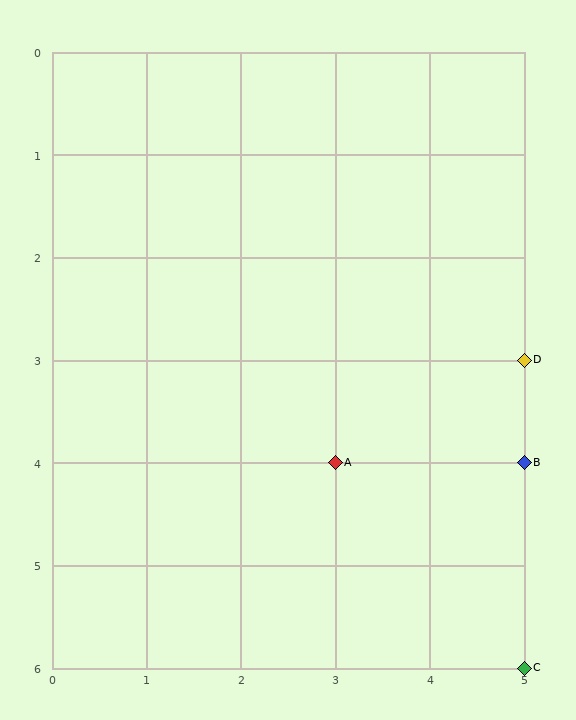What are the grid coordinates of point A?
Point A is at grid coordinates (3, 4).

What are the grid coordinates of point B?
Point B is at grid coordinates (5, 4).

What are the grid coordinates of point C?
Point C is at grid coordinates (5, 6).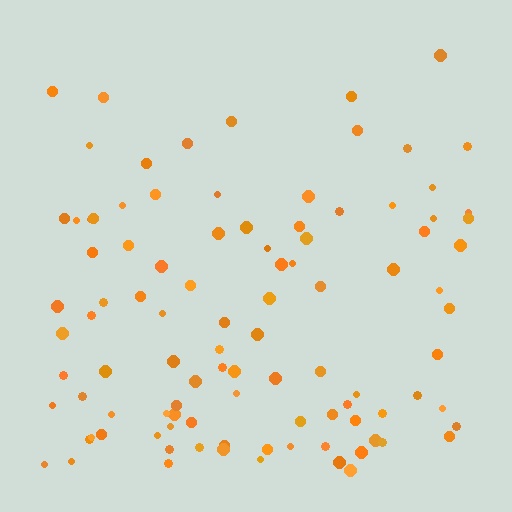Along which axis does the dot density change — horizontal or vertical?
Vertical.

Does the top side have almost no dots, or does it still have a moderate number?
Still a moderate number, just noticeably fewer than the bottom.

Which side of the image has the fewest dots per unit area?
The top.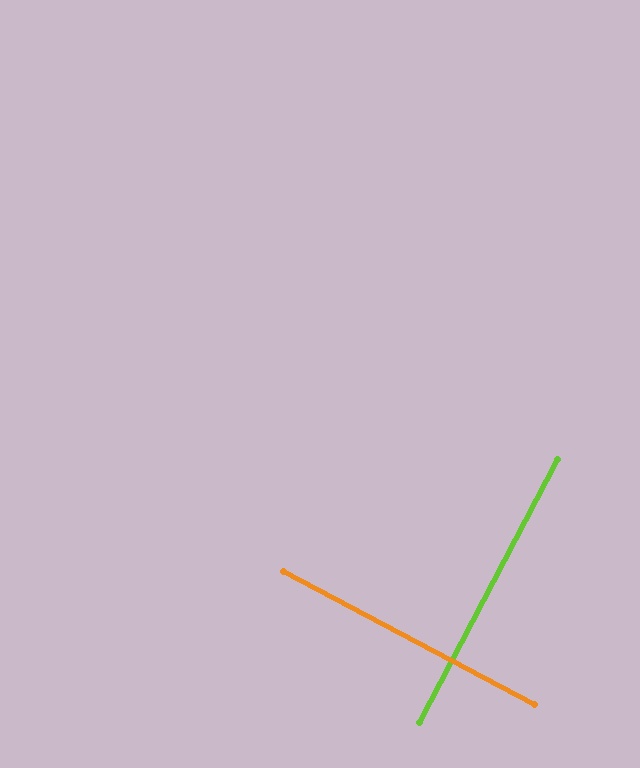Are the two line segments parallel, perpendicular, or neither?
Perpendicular — they meet at approximately 90°.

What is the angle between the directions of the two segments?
Approximately 90 degrees.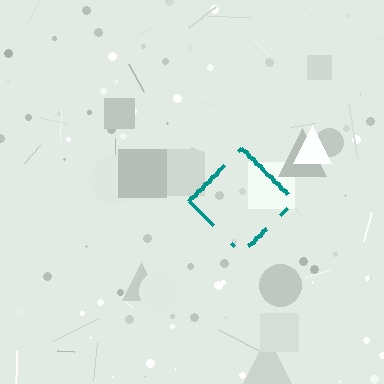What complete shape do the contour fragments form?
The contour fragments form a diamond.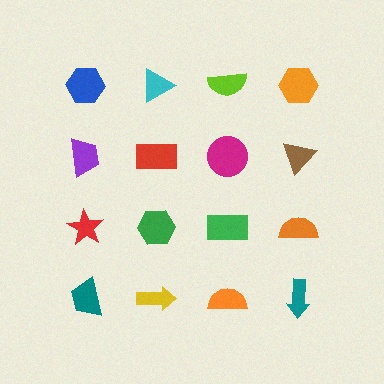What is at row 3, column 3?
A green rectangle.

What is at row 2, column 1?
A purple trapezoid.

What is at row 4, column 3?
An orange semicircle.